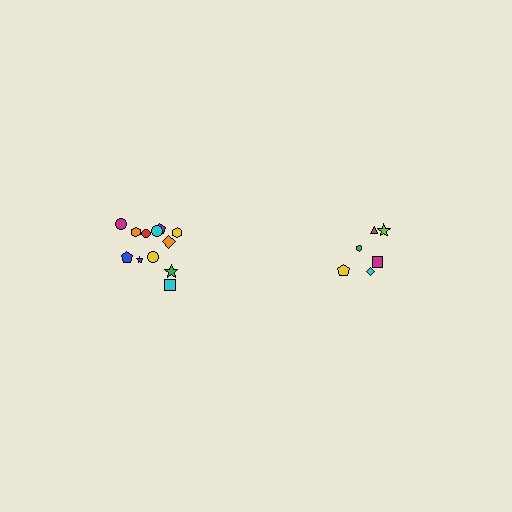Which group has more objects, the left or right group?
The left group.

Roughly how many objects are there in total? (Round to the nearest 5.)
Roughly 20 objects in total.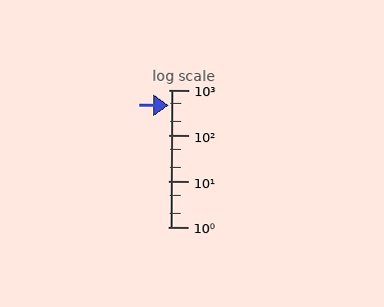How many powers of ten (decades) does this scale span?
The scale spans 3 decades, from 1 to 1000.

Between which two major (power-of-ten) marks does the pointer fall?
The pointer is between 100 and 1000.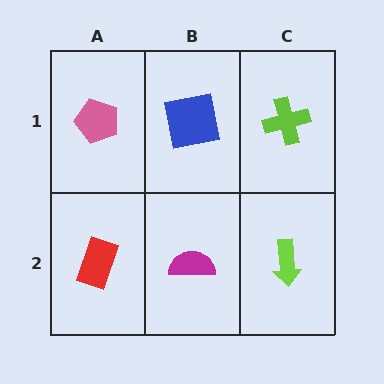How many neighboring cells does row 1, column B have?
3.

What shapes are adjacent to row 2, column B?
A blue square (row 1, column B), a red rectangle (row 2, column A), a lime arrow (row 2, column C).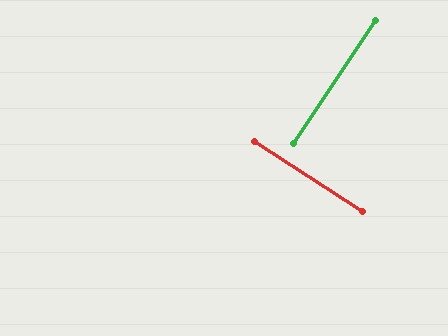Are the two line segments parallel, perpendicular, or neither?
Perpendicular — they meet at approximately 89°.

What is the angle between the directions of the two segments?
Approximately 89 degrees.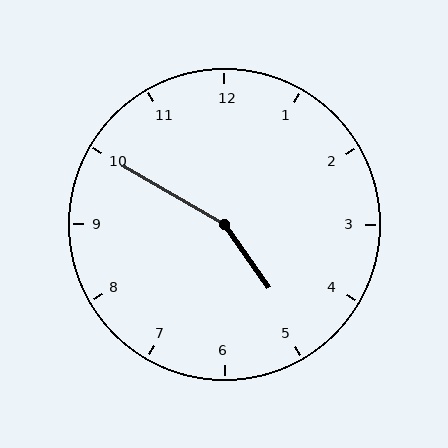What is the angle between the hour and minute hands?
Approximately 155 degrees.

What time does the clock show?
4:50.